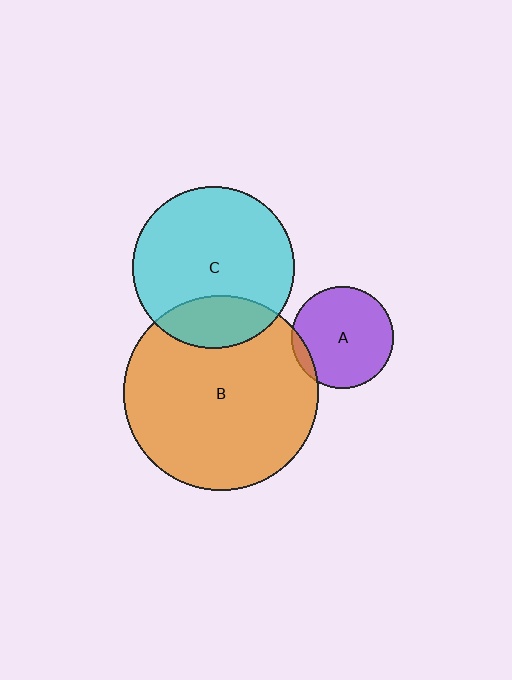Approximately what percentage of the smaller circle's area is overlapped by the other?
Approximately 5%.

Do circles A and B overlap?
Yes.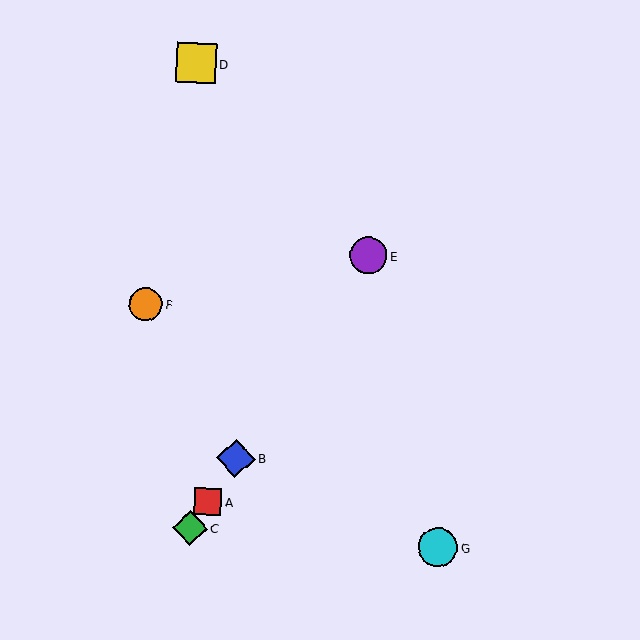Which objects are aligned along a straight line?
Objects A, B, C, E are aligned along a straight line.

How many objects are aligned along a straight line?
4 objects (A, B, C, E) are aligned along a straight line.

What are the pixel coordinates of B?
Object B is at (236, 458).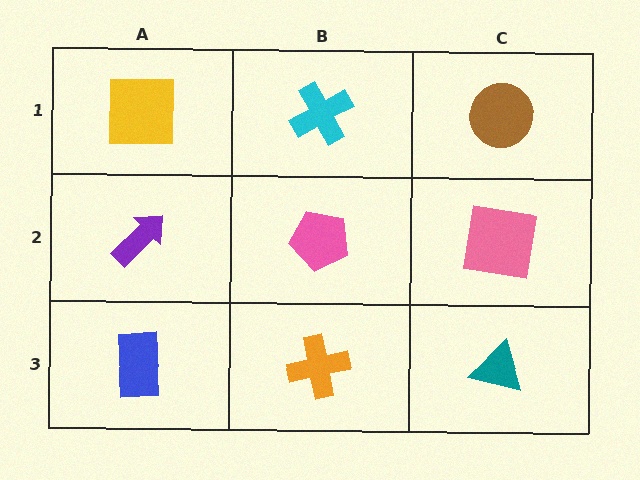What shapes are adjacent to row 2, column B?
A cyan cross (row 1, column B), an orange cross (row 3, column B), a purple arrow (row 2, column A), a pink square (row 2, column C).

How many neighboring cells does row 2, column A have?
3.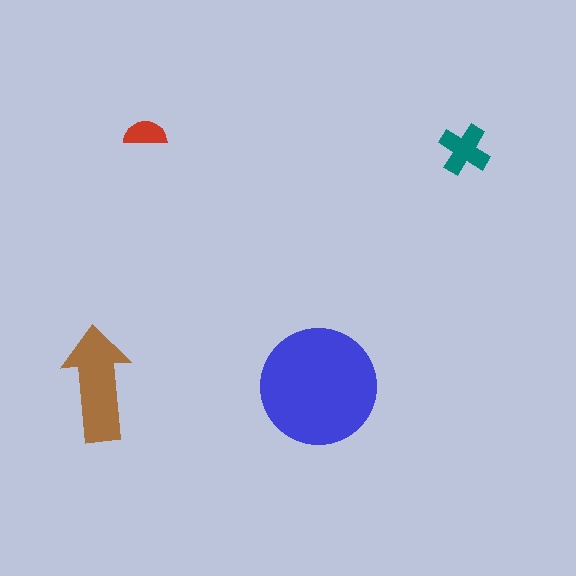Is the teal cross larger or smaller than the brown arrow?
Smaller.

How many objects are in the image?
There are 4 objects in the image.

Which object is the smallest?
The red semicircle.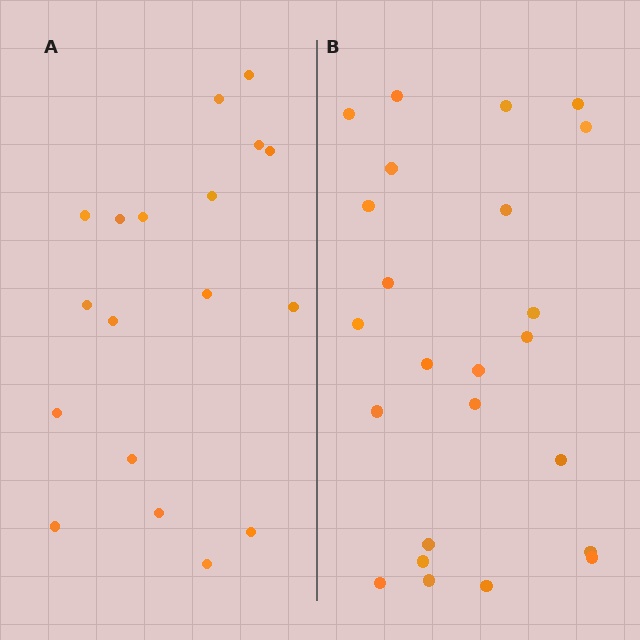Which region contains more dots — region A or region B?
Region B (the right region) has more dots.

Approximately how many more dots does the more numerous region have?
Region B has about 6 more dots than region A.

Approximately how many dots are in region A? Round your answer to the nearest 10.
About 20 dots. (The exact count is 18, which rounds to 20.)